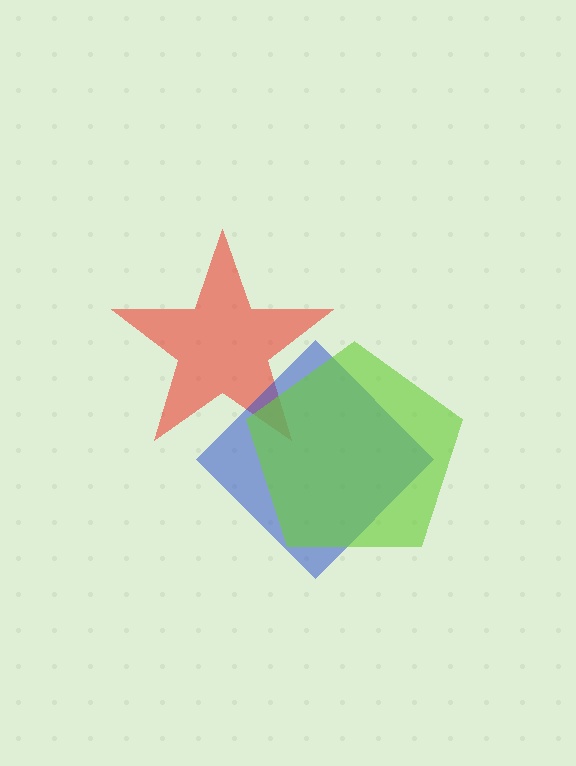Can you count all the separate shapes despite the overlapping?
Yes, there are 3 separate shapes.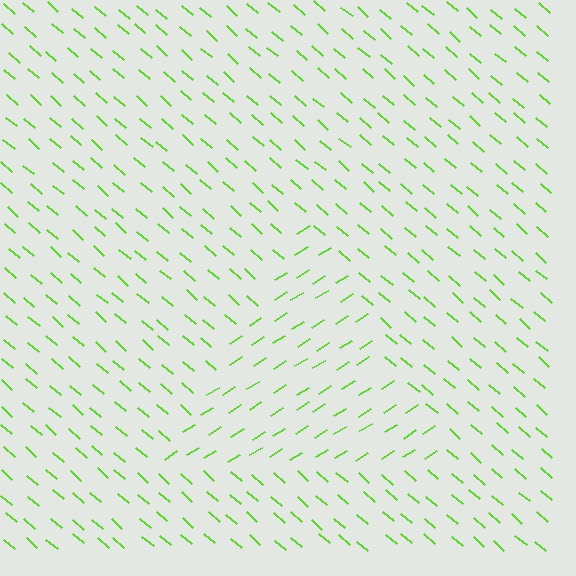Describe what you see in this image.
The image is filled with small lime line segments. A triangle region in the image has lines oriented differently from the surrounding lines, creating a visible texture boundary.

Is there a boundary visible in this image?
Yes, there is a texture boundary formed by a change in line orientation.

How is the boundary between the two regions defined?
The boundary is defined purely by a change in line orientation (approximately 73 degrees difference). All lines are the same color and thickness.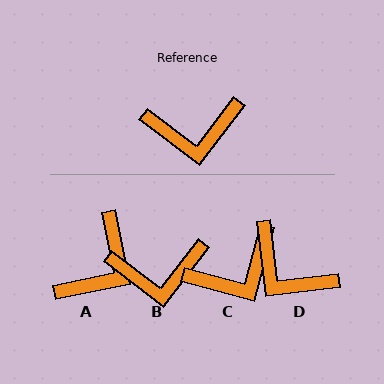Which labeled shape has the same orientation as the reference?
B.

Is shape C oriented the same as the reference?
No, it is off by about 22 degrees.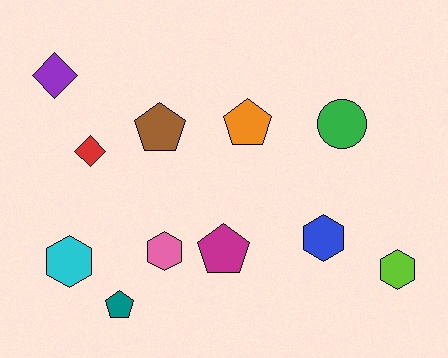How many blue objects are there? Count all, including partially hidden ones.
There is 1 blue object.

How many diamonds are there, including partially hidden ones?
There are 2 diamonds.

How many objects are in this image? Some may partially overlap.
There are 11 objects.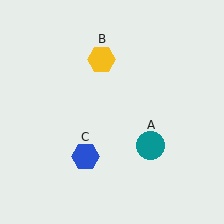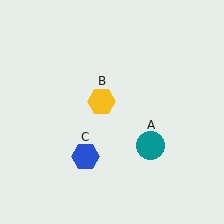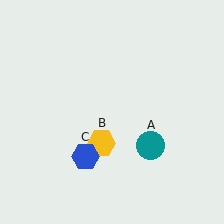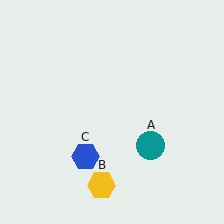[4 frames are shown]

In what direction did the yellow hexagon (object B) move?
The yellow hexagon (object B) moved down.